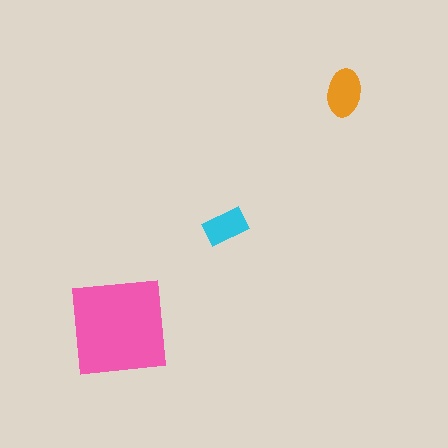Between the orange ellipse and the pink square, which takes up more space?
The pink square.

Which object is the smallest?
The cyan rectangle.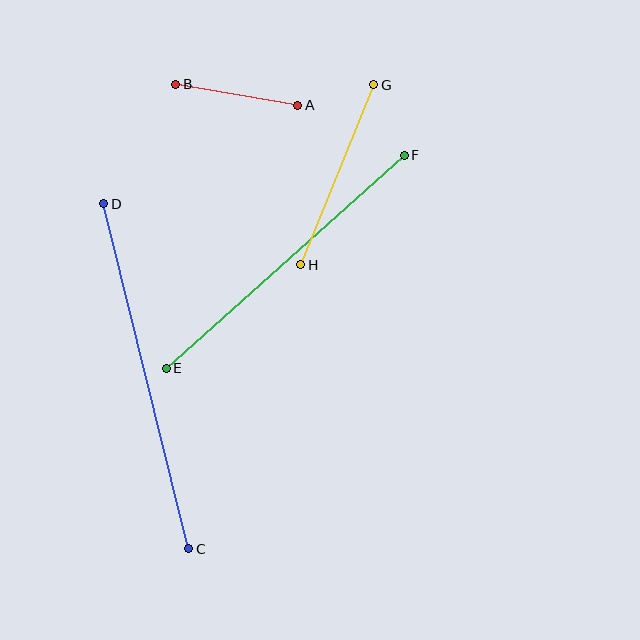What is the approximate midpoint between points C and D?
The midpoint is at approximately (146, 376) pixels.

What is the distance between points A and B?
The distance is approximately 123 pixels.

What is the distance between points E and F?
The distance is approximately 319 pixels.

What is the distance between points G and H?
The distance is approximately 194 pixels.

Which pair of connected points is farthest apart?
Points C and D are farthest apart.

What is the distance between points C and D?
The distance is approximately 355 pixels.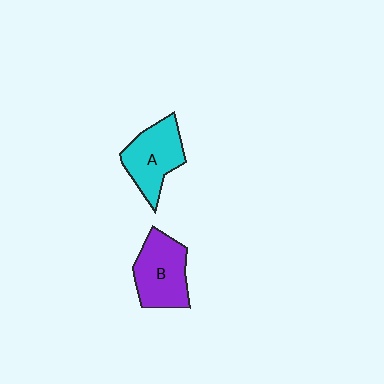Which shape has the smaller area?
Shape A (cyan).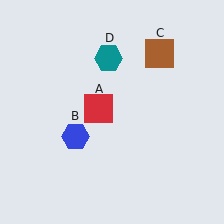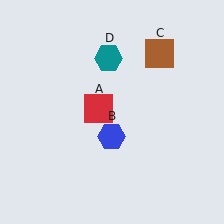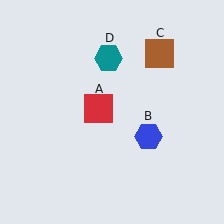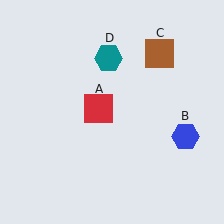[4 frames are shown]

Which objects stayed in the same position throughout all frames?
Red square (object A) and brown square (object C) and teal hexagon (object D) remained stationary.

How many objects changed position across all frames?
1 object changed position: blue hexagon (object B).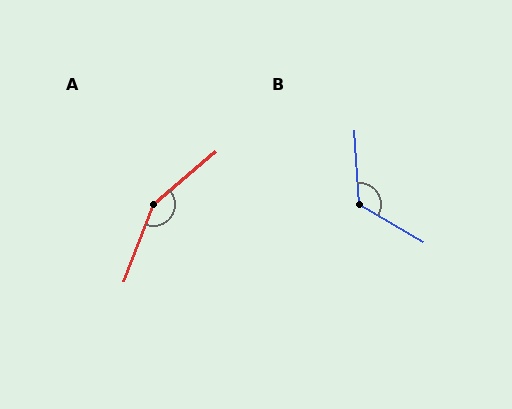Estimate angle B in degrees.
Approximately 124 degrees.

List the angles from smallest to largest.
B (124°), A (151°).